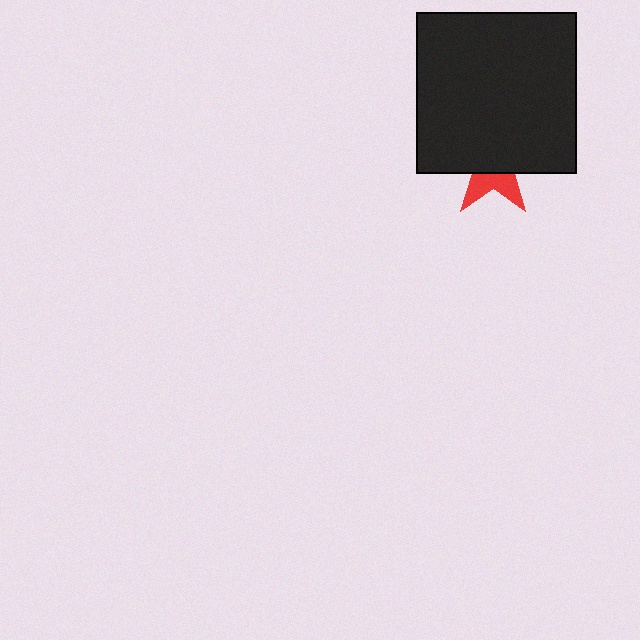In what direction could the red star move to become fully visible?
The red star could move down. That would shift it out from behind the black square entirely.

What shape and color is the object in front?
The object in front is a black square.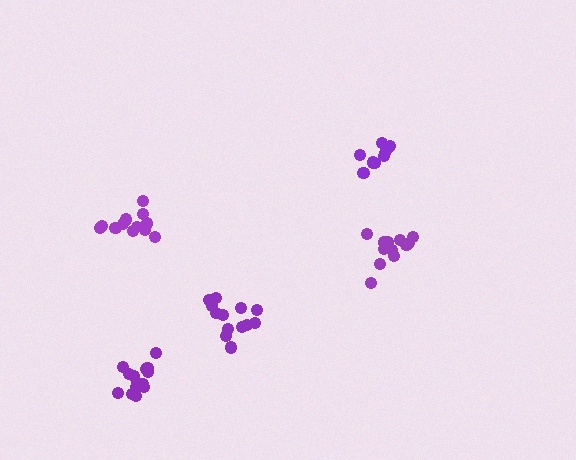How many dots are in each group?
Group 1: 15 dots, Group 2: 13 dots, Group 3: 9 dots, Group 4: 14 dots, Group 5: 13 dots (64 total).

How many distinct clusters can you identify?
There are 5 distinct clusters.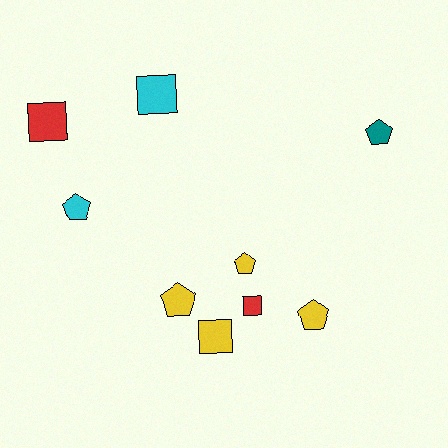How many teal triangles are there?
There are no teal triangles.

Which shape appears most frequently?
Pentagon, with 5 objects.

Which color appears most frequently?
Yellow, with 4 objects.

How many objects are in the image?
There are 9 objects.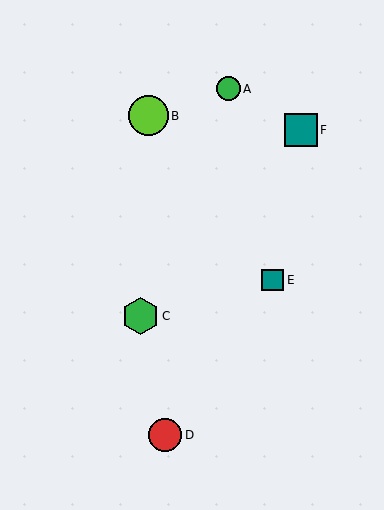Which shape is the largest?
The lime circle (labeled B) is the largest.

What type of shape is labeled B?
Shape B is a lime circle.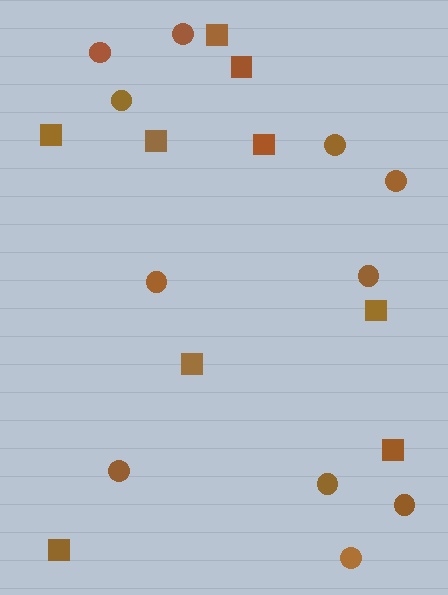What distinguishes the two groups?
There are 2 groups: one group of circles (11) and one group of squares (9).